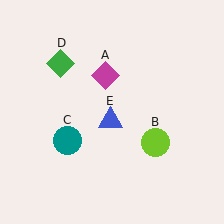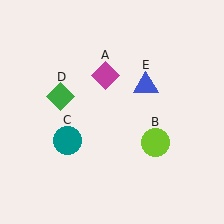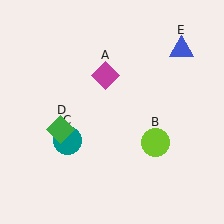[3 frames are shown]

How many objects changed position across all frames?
2 objects changed position: green diamond (object D), blue triangle (object E).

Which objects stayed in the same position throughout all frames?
Magenta diamond (object A) and lime circle (object B) and teal circle (object C) remained stationary.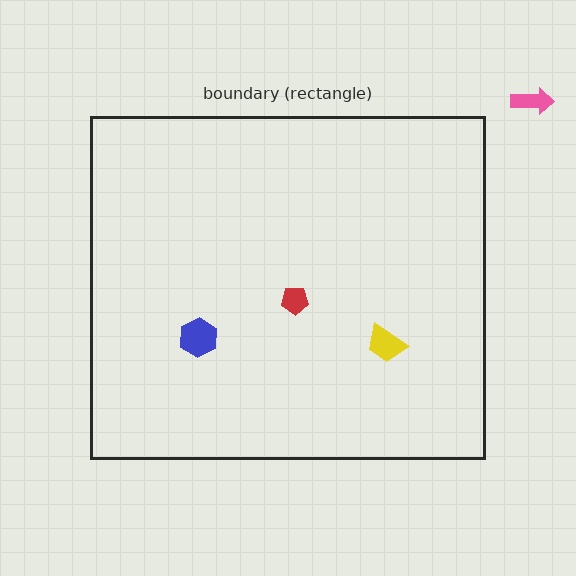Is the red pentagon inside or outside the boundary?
Inside.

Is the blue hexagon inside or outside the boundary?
Inside.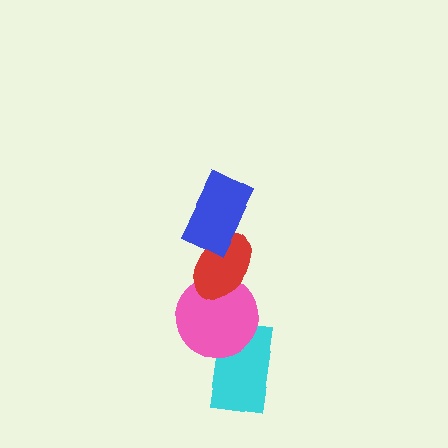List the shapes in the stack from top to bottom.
From top to bottom: the blue rectangle, the red ellipse, the pink circle, the cyan rectangle.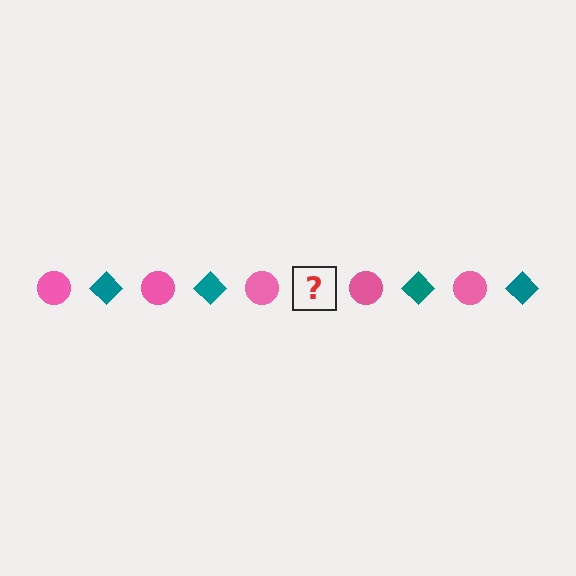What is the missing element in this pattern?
The missing element is a teal diamond.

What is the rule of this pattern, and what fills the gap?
The rule is that the pattern alternates between pink circle and teal diamond. The gap should be filled with a teal diamond.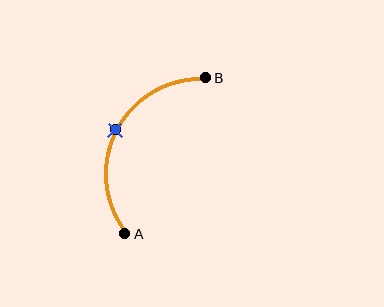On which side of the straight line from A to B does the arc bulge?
The arc bulges to the left of the straight line connecting A and B.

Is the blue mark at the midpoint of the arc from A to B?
Yes. The blue mark lies on the arc at equal arc-length from both A and B — it is the arc midpoint.